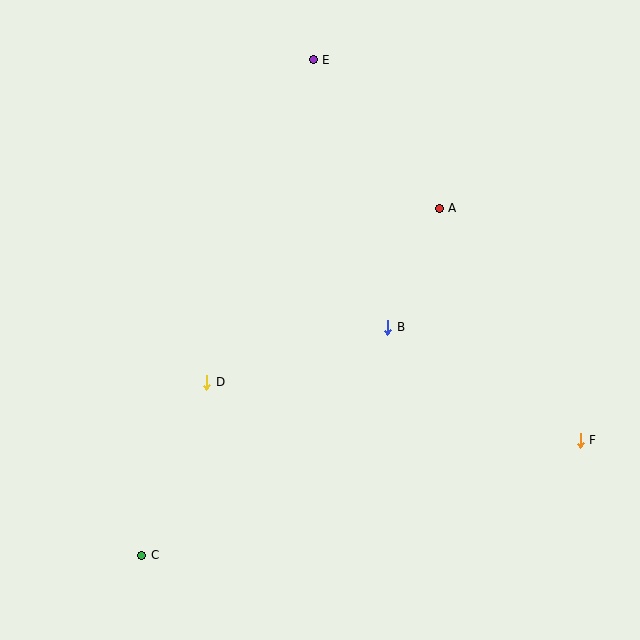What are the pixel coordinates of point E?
Point E is at (313, 60).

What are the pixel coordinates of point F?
Point F is at (580, 440).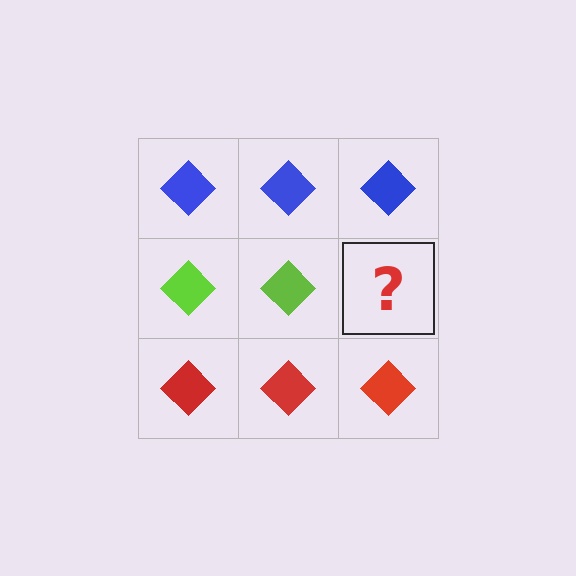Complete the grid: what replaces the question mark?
The question mark should be replaced with a lime diamond.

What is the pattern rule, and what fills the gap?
The rule is that each row has a consistent color. The gap should be filled with a lime diamond.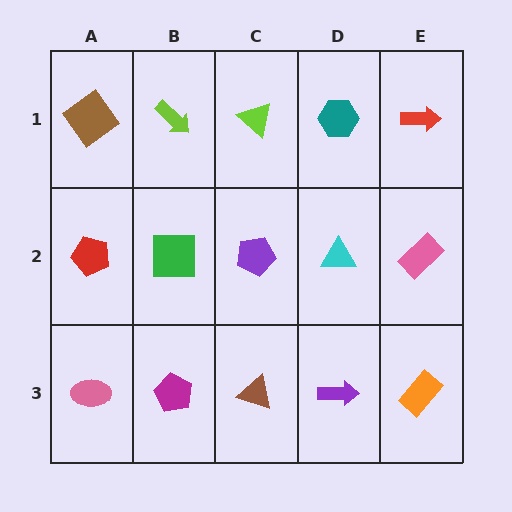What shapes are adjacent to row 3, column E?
A pink rectangle (row 2, column E), a purple arrow (row 3, column D).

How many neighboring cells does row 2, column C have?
4.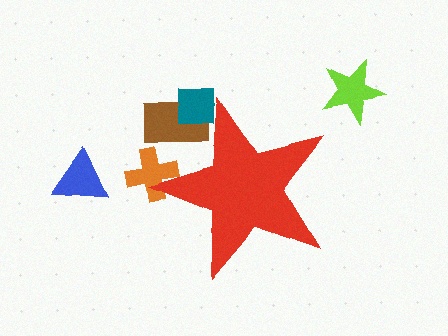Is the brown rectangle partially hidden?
Yes, the brown rectangle is partially hidden behind the red star.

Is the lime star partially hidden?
No, the lime star is fully visible.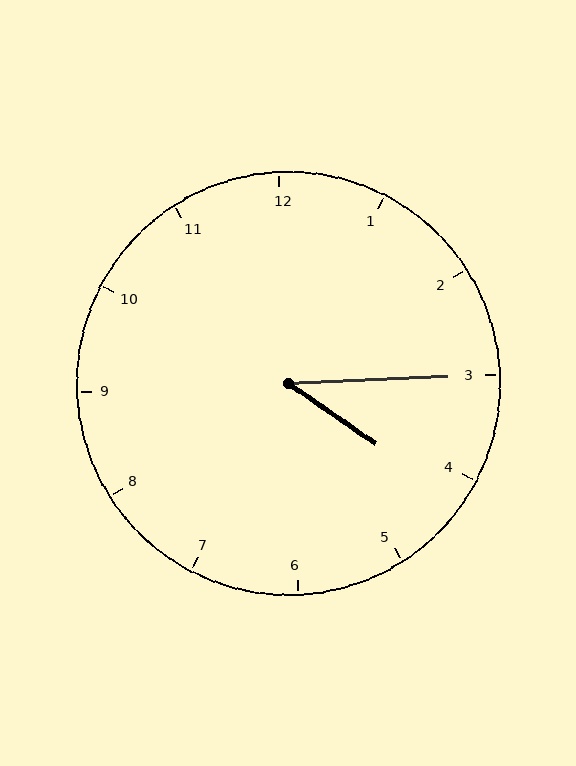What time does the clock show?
4:15.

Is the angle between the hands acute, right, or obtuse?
It is acute.